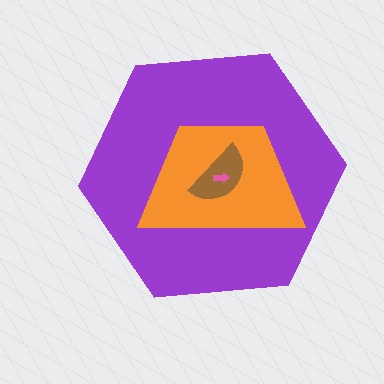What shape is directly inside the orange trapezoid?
The brown semicircle.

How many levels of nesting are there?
4.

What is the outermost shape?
The purple hexagon.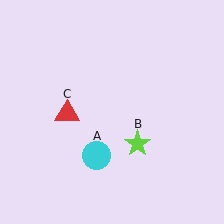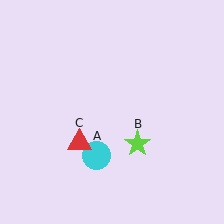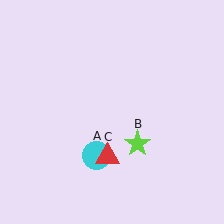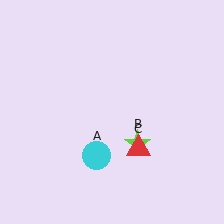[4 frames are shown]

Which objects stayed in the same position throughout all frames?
Cyan circle (object A) and lime star (object B) remained stationary.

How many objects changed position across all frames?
1 object changed position: red triangle (object C).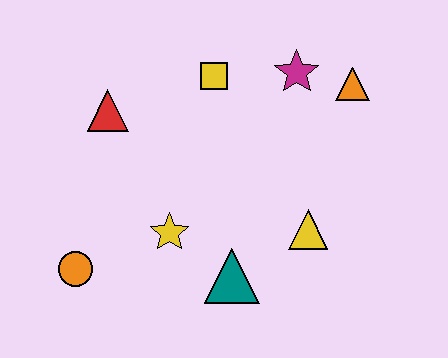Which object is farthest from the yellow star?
The orange triangle is farthest from the yellow star.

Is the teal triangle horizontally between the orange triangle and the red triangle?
Yes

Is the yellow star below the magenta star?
Yes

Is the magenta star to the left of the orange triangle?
Yes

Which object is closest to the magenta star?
The orange triangle is closest to the magenta star.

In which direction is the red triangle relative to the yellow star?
The red triangle is above the yellow star.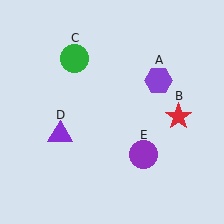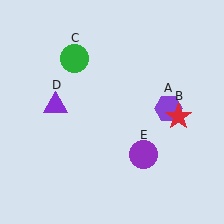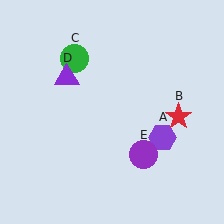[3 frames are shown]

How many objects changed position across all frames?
2 objects changed position: purple hexagon (object A), purple triangle (object D).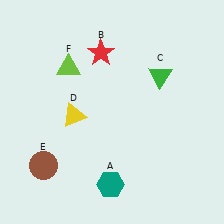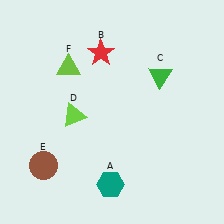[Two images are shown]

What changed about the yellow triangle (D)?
In Image 1, D is yellow. In Image 2, it changed to lime.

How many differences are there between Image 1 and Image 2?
There is 1 difference between the two images.